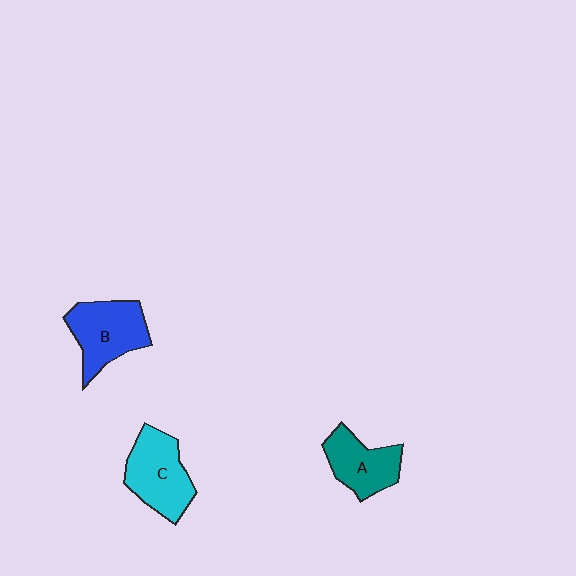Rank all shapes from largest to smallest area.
From largest to smallest: C (cyan), B (blue), A (teal).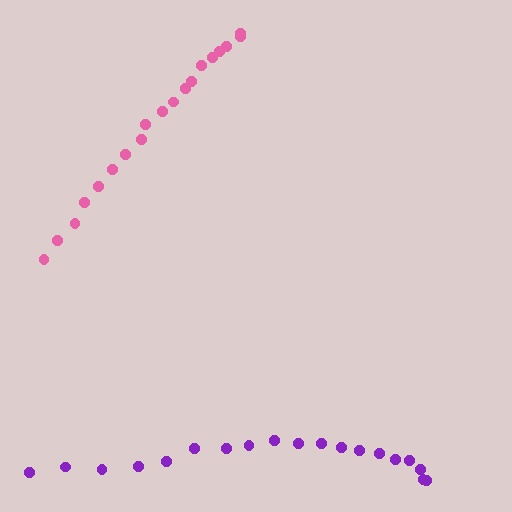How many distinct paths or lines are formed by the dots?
There are 2 distinct paths.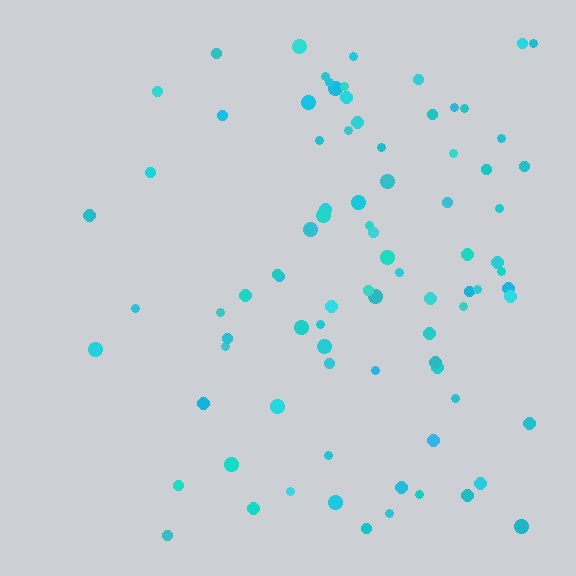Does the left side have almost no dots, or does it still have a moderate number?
Still a moderate number, just noticeably fewer than the right.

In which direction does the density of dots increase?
From left to right, with the right side densest.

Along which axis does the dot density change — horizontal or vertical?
Horizontal.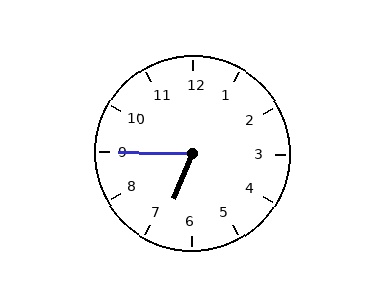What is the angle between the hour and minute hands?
Approximately 68 degrees.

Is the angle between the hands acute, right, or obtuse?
It is acute.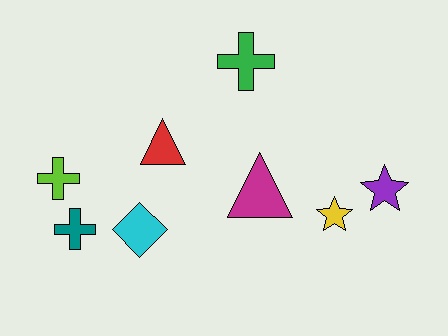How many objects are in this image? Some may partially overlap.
There are 8 objects.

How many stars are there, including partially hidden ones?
There are 2 stars.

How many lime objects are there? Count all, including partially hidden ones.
There is 1 lime object.